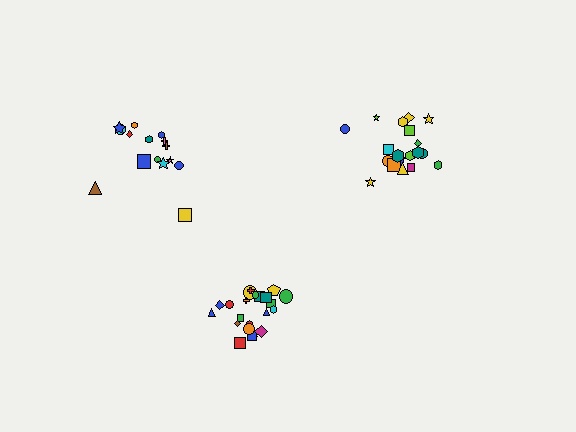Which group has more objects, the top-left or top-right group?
The top-right group.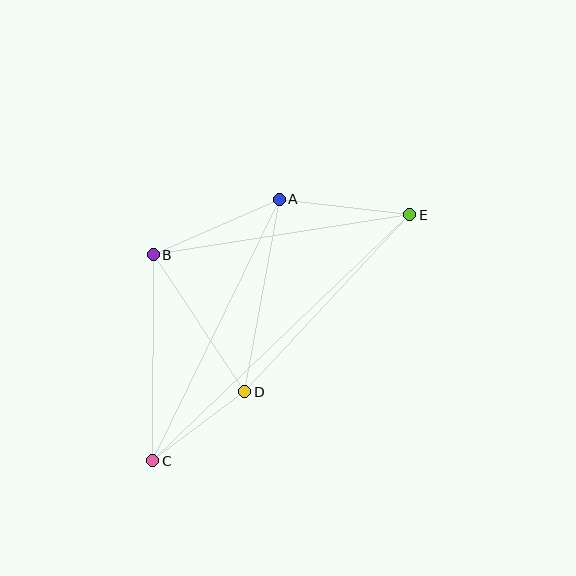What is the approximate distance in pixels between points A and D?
The distance between A and D is approximately 195 pixels.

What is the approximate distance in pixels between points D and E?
The distance between D and E is approximately 242 pixels.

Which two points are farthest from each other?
Points C and E are farthest from each other.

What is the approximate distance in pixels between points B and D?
The distance between B and D is approximately 164 pixels.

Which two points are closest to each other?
Points C and D are closest to each other.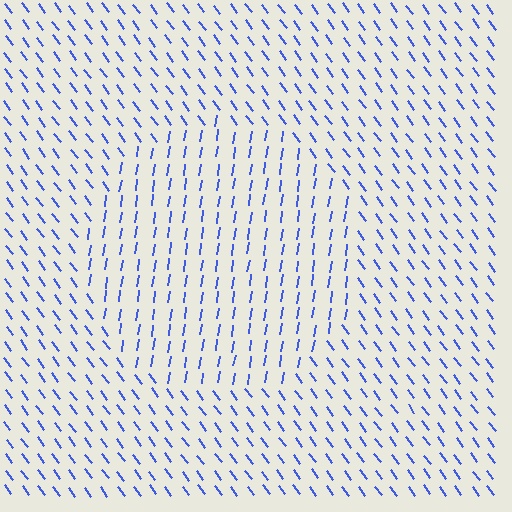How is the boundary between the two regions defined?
The boundary is defined purely by a change in line orientation (approximately 45 degrees difference). All lines are the same color and thickness.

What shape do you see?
I see a circle.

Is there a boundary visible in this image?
Yes, there is a texture boundary formed by a change in line orientation.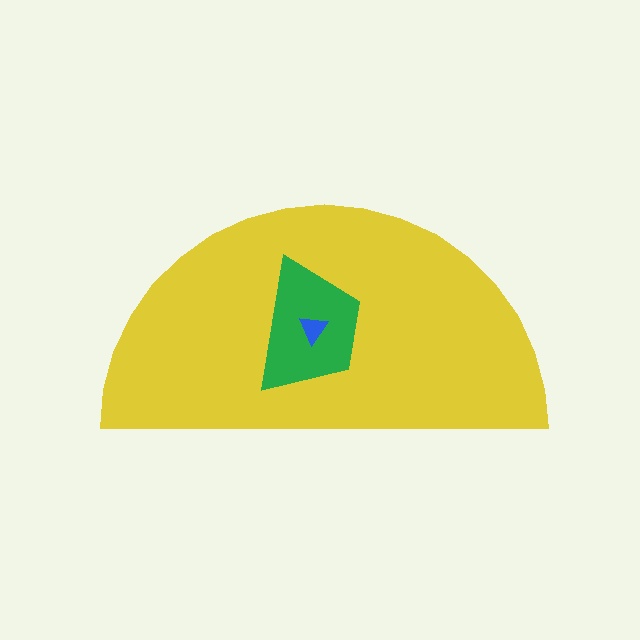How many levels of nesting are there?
3.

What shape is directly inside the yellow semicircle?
The green trapezoid.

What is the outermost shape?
The yellow semicircle.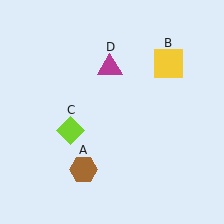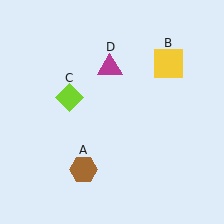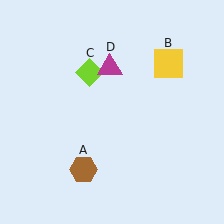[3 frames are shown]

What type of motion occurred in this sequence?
The lime diamond (object C) rotated clockwise around the center of the scene.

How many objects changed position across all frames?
1 object changed position: lime diamond (object C).